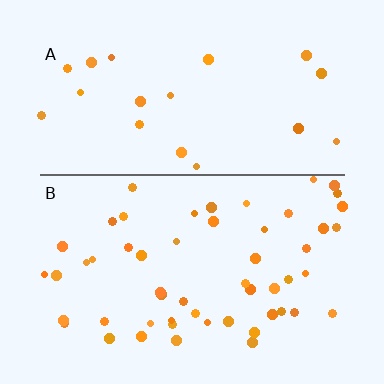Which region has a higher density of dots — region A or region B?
B (the bottom).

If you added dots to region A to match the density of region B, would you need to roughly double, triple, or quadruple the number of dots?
Approximately triple.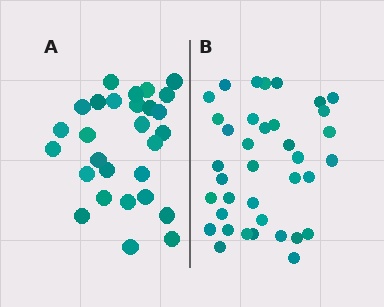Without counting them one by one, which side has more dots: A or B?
Region B (the right region) has more dots.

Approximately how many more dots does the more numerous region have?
Region B has roughly 8 or so more dots than region A.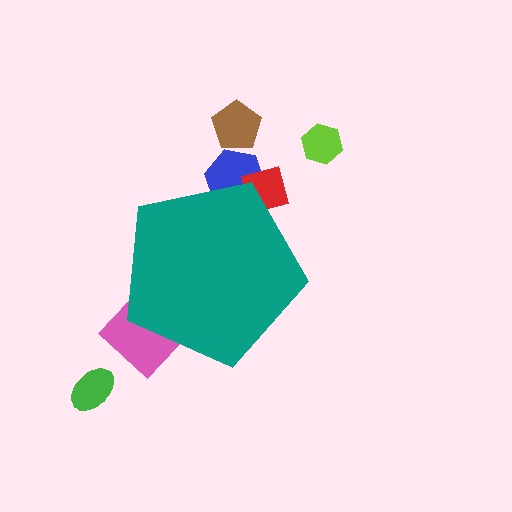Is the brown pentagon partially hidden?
No, the brown pentagon is fully visible.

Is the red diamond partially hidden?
Yes, the red diamond is partially hidden behind the teal pentagon.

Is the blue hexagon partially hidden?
Yes, the blue hexagon is partially hidden behind the teal pentagon.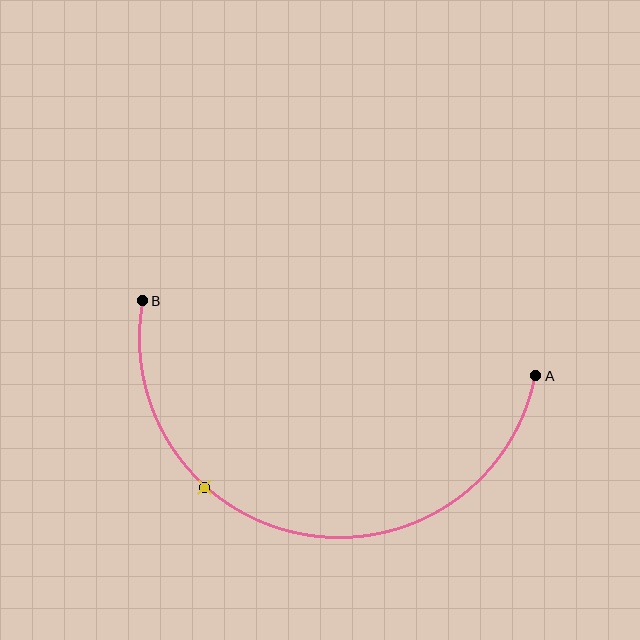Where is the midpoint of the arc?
The arc midpoint is the point on the curve farthest from the straight line joining A and B. It sits below that line.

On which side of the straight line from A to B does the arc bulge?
The arc bulges below the straight line connecting A and B.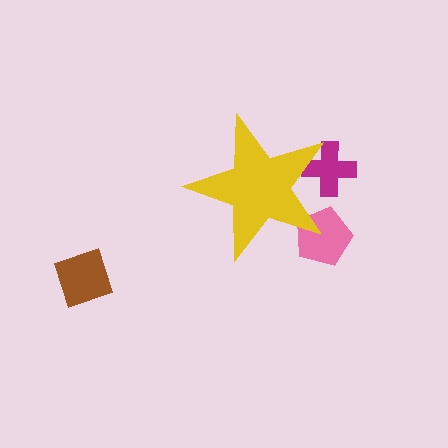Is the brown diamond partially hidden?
No, the brown diamond is fully visible.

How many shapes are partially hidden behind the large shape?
2 shapes are partially hidden.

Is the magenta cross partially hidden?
Yes, the magenta cross is partially hidden behind the yellow star.